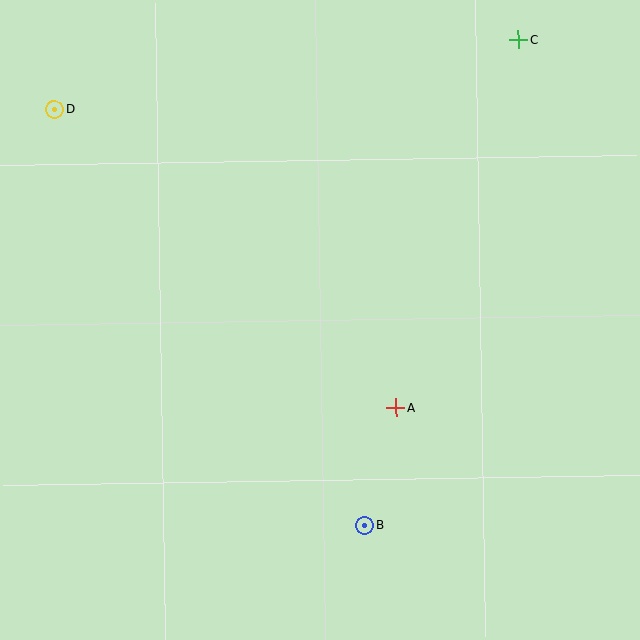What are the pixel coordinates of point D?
Point D is at (54, 109).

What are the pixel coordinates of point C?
Point C is at (518, 40).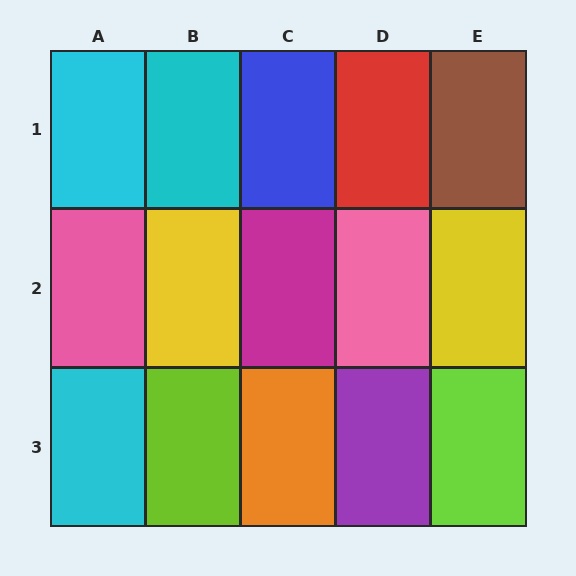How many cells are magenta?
1 cell is magenta.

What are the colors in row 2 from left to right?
Pink, yellow, magenta, pink, yellow.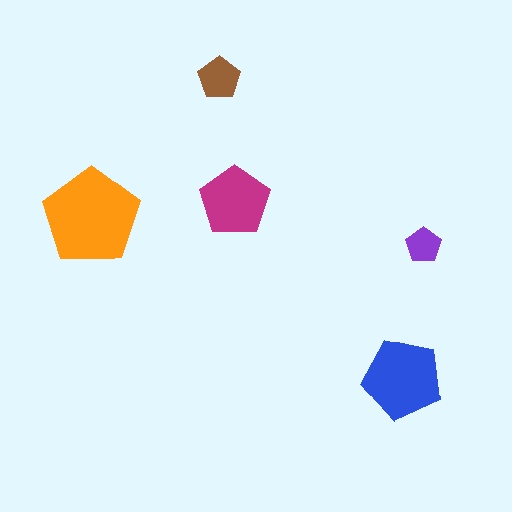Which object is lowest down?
The blue pentagon is bottommost.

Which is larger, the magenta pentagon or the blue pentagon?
The blue one.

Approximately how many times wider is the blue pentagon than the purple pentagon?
About 2.5 times wider.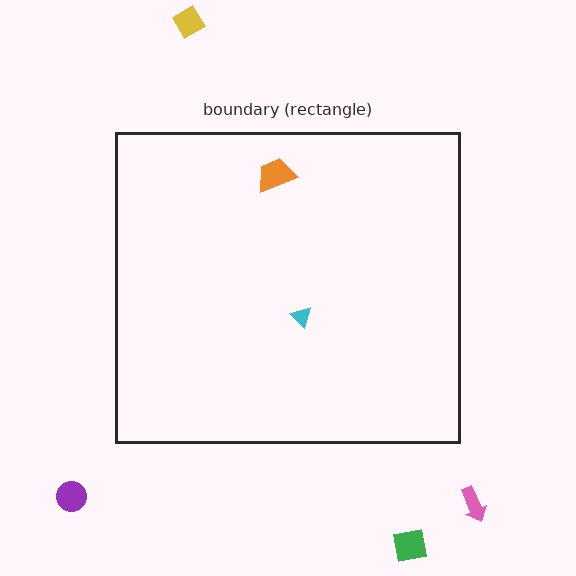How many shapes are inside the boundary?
2 inside, 4 outside.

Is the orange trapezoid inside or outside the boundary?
Inside.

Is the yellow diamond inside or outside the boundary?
Outside.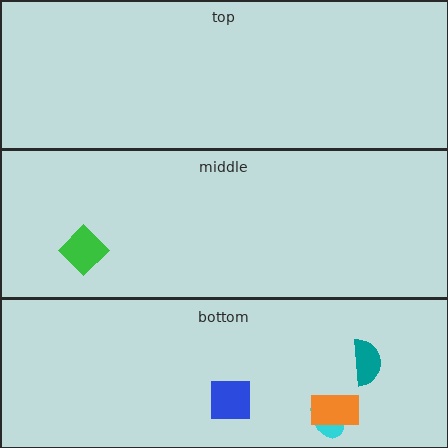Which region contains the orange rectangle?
The bottom region.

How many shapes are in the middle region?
1.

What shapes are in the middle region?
The green diamond.